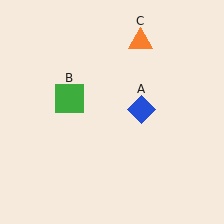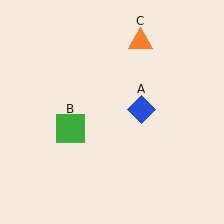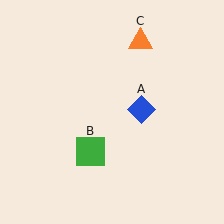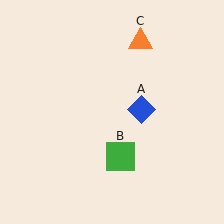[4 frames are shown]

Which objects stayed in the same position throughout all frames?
Blue diamond (object A) and orange triangle (object C) remained stationary.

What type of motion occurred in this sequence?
The green square (object B) rotated counterclockwise around the center of the scene.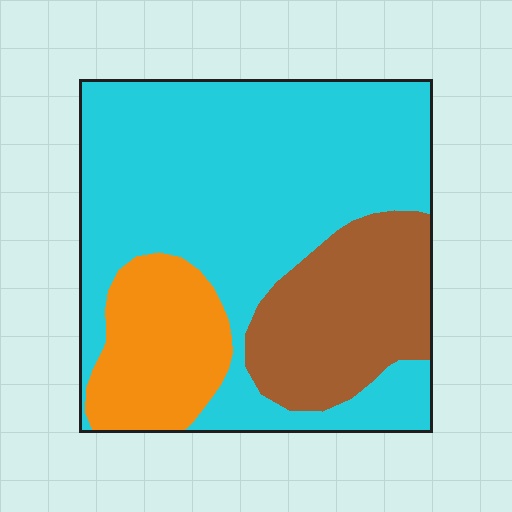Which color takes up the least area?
Orange, at roughly 15%.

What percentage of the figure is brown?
Brown covers about 20% of the figure.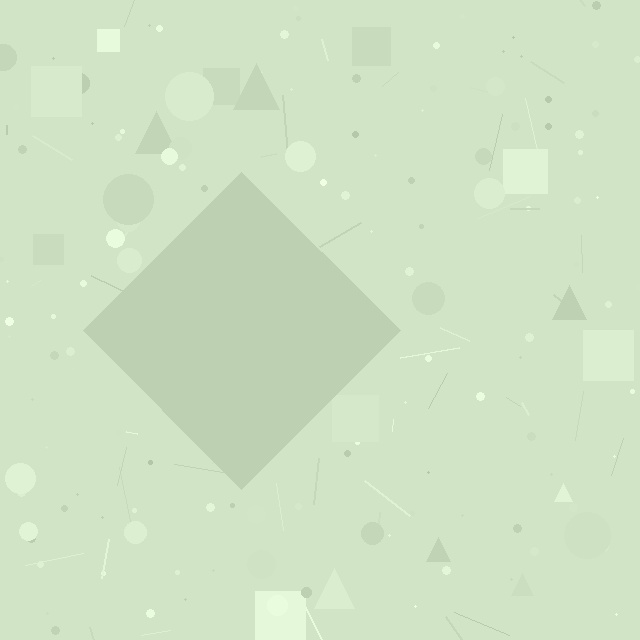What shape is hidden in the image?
A diamond is hidden in the image.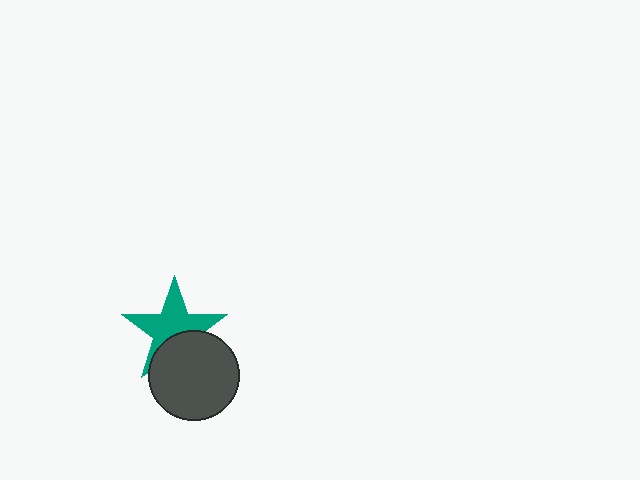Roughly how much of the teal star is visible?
About half of it is visible (roughly 64%).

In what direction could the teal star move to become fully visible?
The teal star could move up. That would shift it out from behind the dark gray circle entirely.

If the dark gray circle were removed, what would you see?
You would see the complete teal star.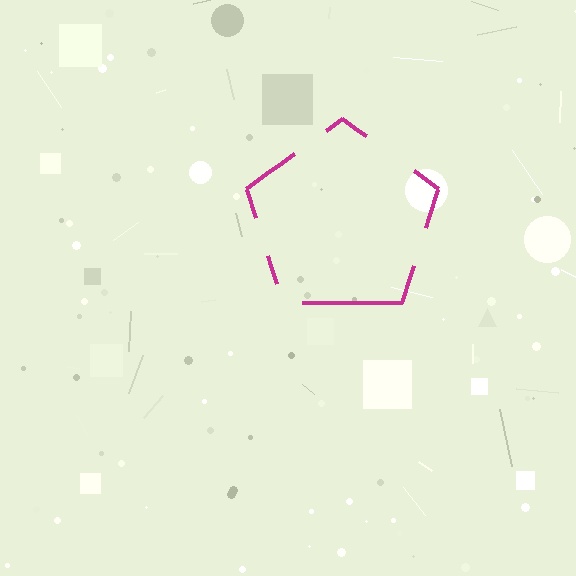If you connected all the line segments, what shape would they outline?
They would outline a pentagon.